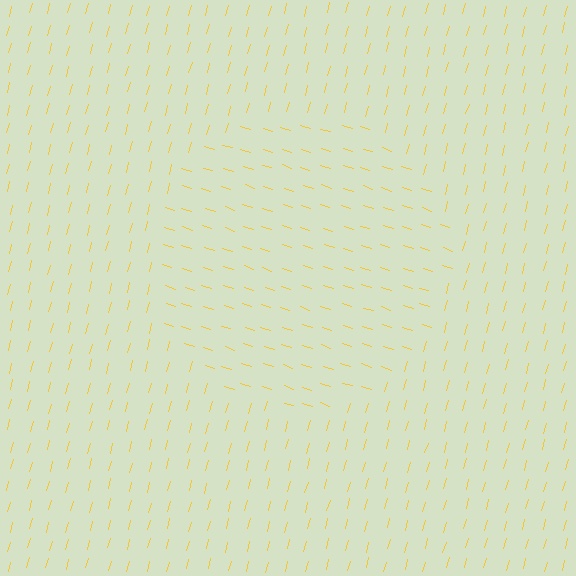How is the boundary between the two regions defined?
The boundary is defined purely by a change in line orientation (approximately 87 degrees difference). All lines are the same color and thickness.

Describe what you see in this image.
The image is filled with small yellow line segments. A circle region in the image has lines oriented differently from the surrounding lines, creating a visible texture boundary.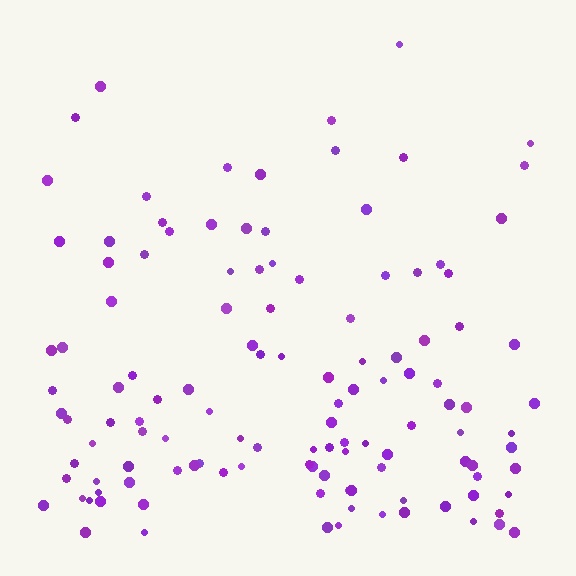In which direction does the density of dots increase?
From top to bottom, with the bottom side densest.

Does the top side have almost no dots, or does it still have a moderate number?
Still a moderate number, just noticeably fewer than the bottom.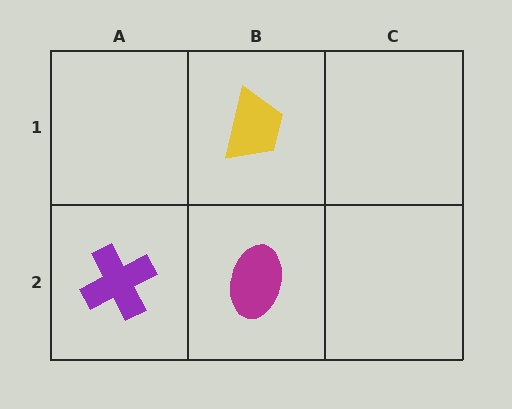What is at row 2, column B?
A magenta ellipse.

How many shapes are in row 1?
1 shape.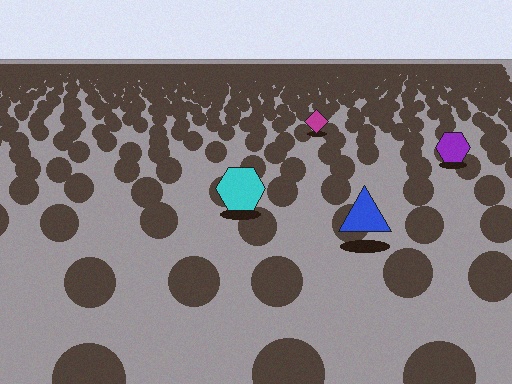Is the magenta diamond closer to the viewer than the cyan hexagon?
No. The cyan hexagon is closer — you can tell from the texture gradient: the ground texture is coarser near it.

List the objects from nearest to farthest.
From nearest to farthest: the blue triangle, the cyan hexagon, the purple hexagon, the magenta diamond.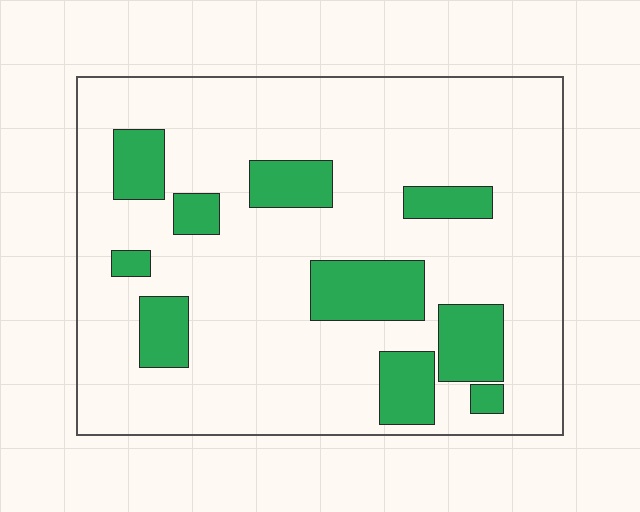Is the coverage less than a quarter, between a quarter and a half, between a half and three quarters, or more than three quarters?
Less than a quarter.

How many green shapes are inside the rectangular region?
10.